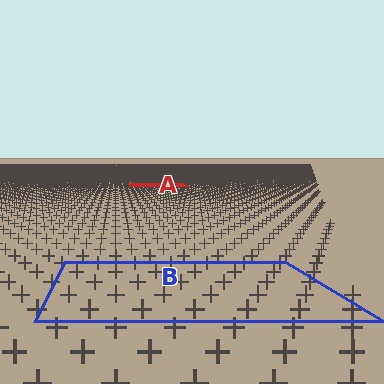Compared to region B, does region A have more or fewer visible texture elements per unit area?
Region A has more texture elements per unit area — they are packed more densely because it is farther away.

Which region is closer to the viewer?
Region B is closer. The texture elements there are larger and more spread out.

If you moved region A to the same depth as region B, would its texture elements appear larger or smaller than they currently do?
They would appear larger. At a closer depth, the same texture elements are projected at a bigger on-screen size.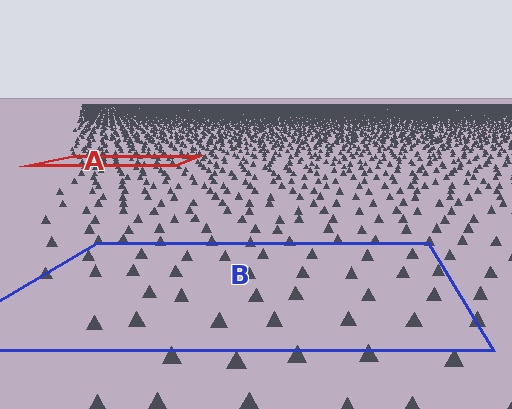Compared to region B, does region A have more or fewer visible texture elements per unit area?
Region A has more texture elements per unit area — they are packed more densely because it is farther away.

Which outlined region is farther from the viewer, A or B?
Region A is farther from the viewer — the texture elements inside it appear smaller and more densely packed.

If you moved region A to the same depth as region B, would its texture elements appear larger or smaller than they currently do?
They would appear larger. At a closer depth, the same texture elements are projected at a bigger on-screen size.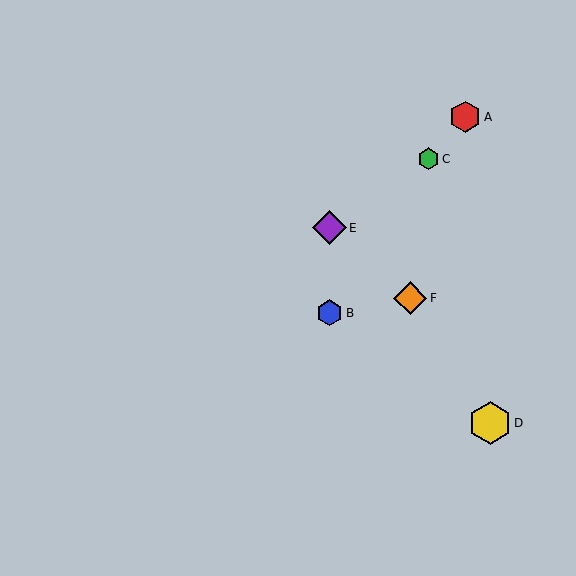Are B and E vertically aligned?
Yes, both are at x≈329.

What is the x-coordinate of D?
Object D is at x≈490.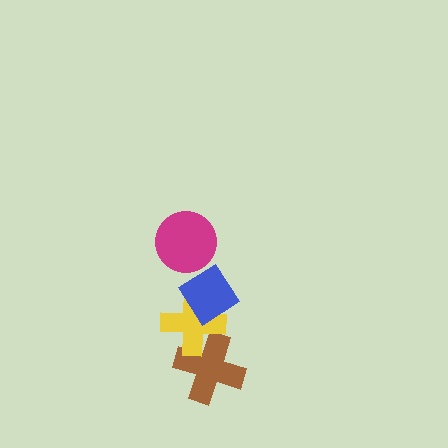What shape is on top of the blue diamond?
The magenta circle is on top of the blue diamond.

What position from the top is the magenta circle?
The magenta circle is 1st from the top.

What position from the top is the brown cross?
The brown cross is 4th from the top.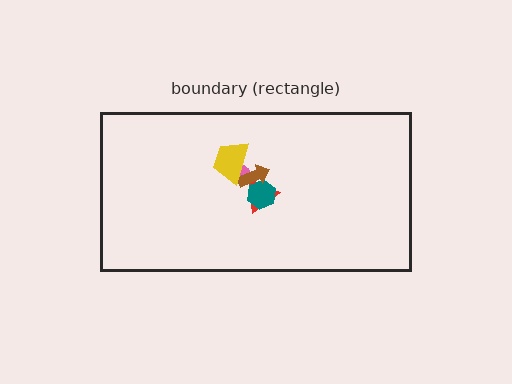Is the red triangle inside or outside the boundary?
Inside.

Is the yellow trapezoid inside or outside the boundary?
Inside.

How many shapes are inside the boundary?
5 inside, 0 outside.